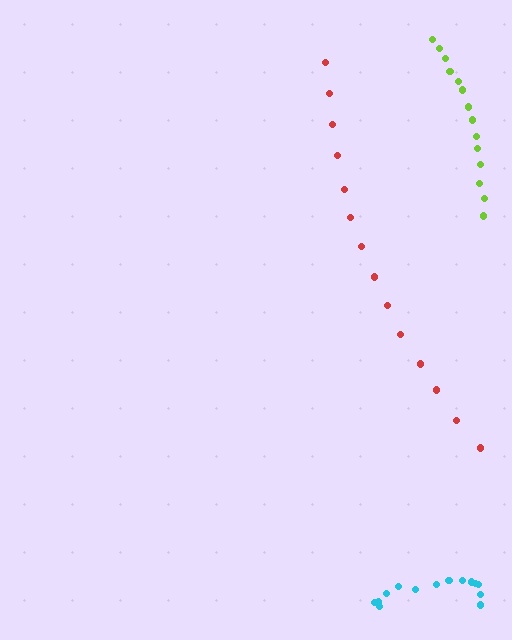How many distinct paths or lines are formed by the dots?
There are 3 distinct paths.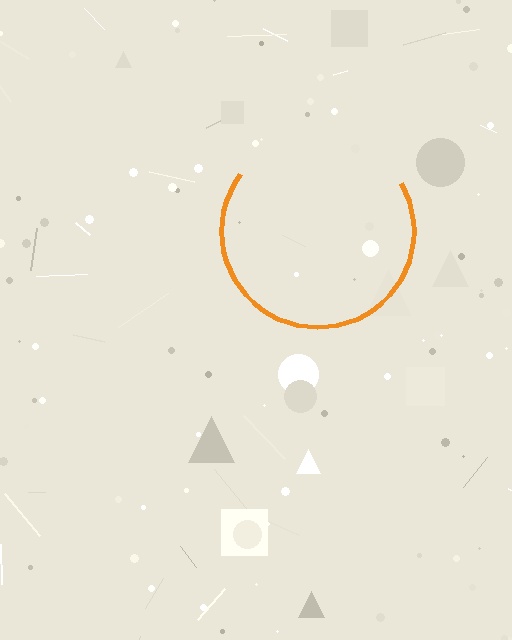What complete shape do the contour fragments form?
The contour fragments form a circle.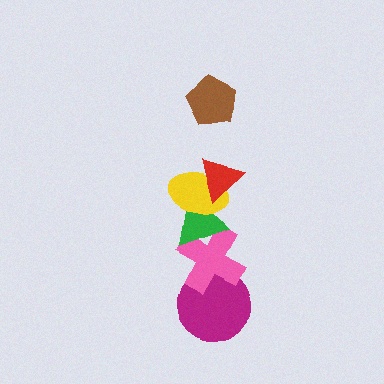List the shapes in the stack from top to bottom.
From top to bottom: the brown pentagon, the red triangle, the yellow ellipse, the green triangle, the pink cross, the magenta circle.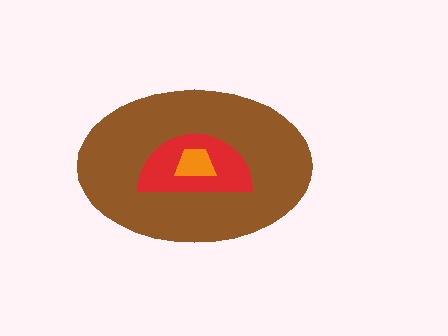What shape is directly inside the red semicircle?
The orange trapezoid.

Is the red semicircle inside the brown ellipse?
Yes.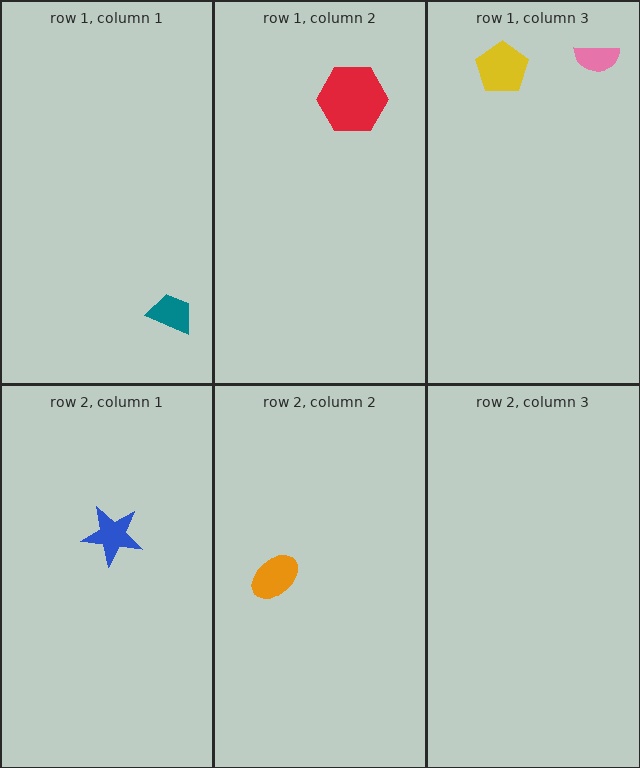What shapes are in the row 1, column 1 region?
The teal trapezoid.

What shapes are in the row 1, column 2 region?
The red hexagon.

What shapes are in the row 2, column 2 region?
The orange ellipse.